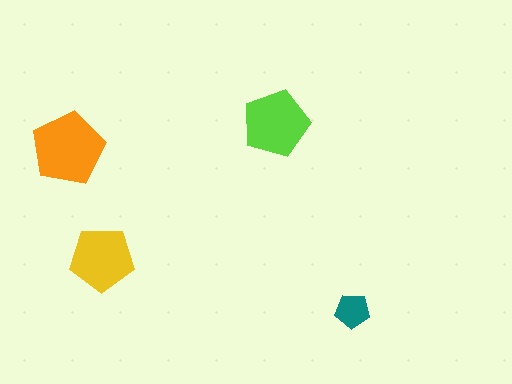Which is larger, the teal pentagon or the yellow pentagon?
The yellow one.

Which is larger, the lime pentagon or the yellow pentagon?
The lime one.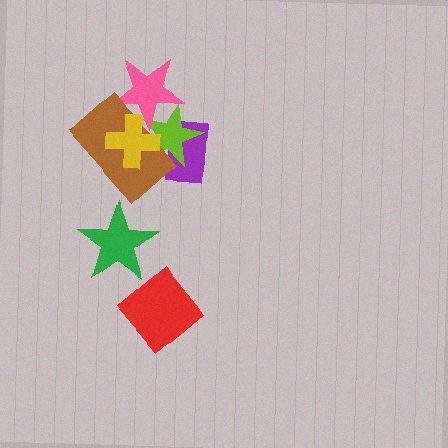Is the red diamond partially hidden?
No, no other shape covers it.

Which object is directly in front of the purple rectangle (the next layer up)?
The lime star is directly in front of the purple rectangle.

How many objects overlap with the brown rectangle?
4 objects overlap with the brown rectangle.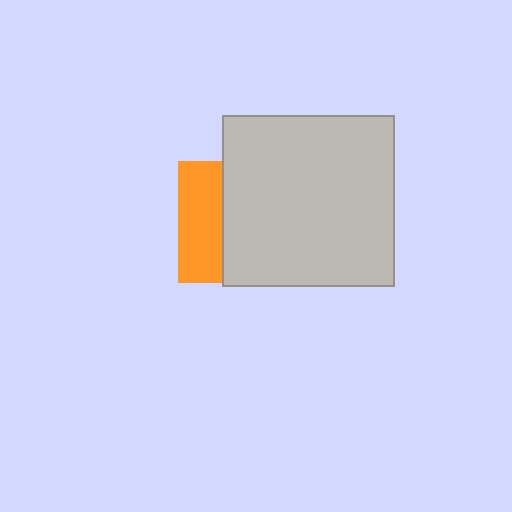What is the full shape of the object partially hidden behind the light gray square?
The partially hidden object is an orange square.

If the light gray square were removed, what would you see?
You would see the complete orange square.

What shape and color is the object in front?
The object in front is a light gray square.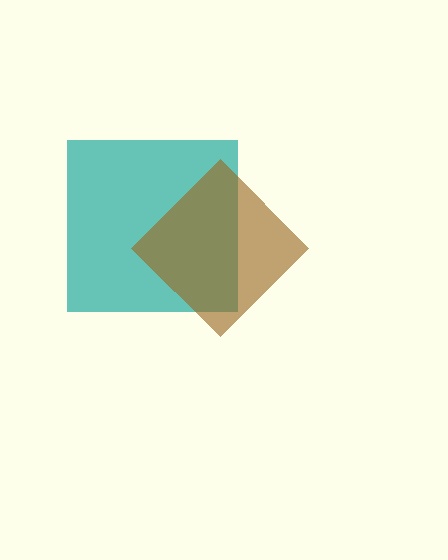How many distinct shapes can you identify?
There are 2 distinct shapes: a teal square, a brown diamond.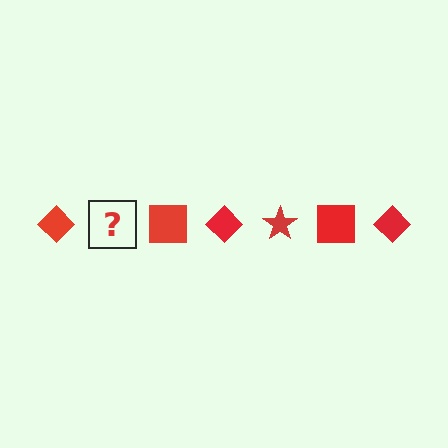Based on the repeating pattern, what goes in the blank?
The blank should be a red star.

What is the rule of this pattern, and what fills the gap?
The rule is that the pattern cycles through diamond, star, square shapes in red. The gap should be filled with a red star.